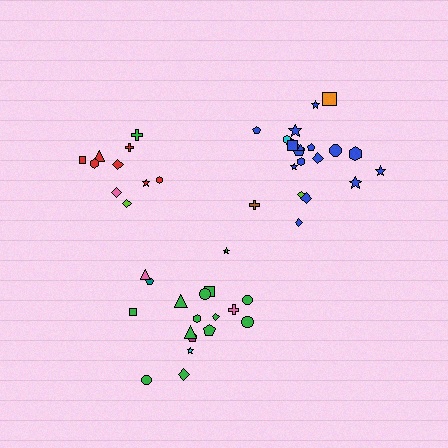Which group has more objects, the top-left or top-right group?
The top-right group.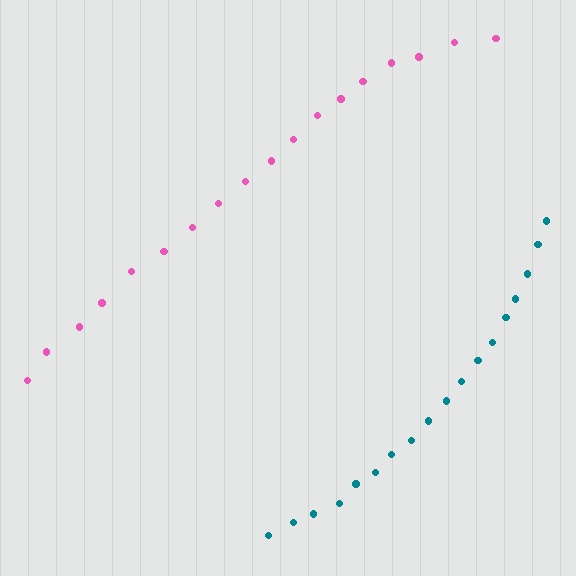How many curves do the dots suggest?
There are 2 distinct paths.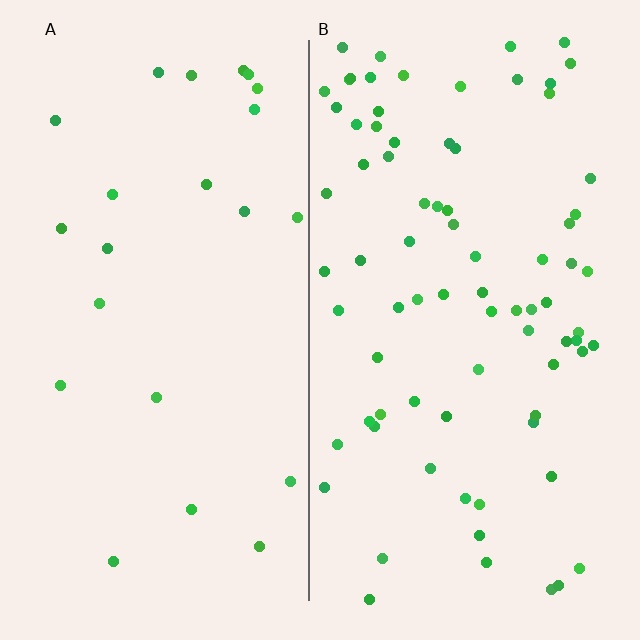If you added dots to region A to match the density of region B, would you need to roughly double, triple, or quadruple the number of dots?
Approximately triple.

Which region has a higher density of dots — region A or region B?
B (the right).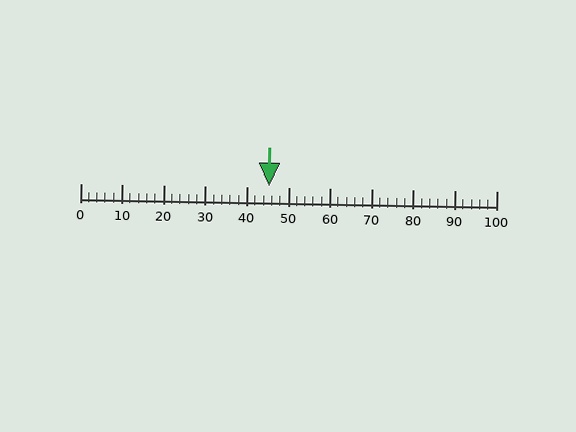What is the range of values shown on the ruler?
The ruler shows values from 0 to 100.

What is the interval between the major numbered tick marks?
The major tick marks are spaced 10 units apart.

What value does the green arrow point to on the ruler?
The green arrow points to approximately 45.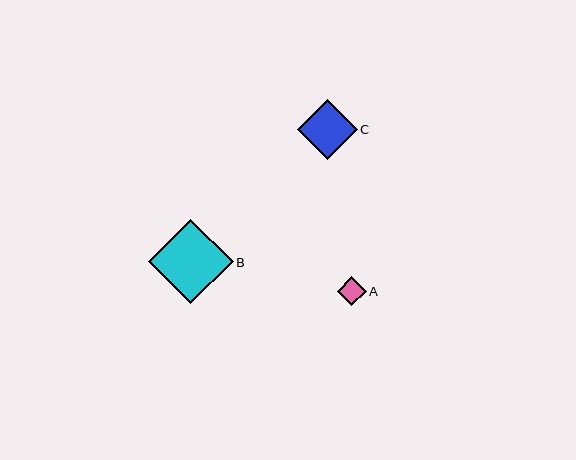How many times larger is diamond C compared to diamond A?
Diamond C is approximately 2.1 times the size of diamond A.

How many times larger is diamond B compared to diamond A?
Diamond B is approximately 2.9 times the size of diamond A.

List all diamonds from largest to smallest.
From largest to smallest: B, C, A.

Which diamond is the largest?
Diamond B is the largest with a size of approximately 85 pixels.